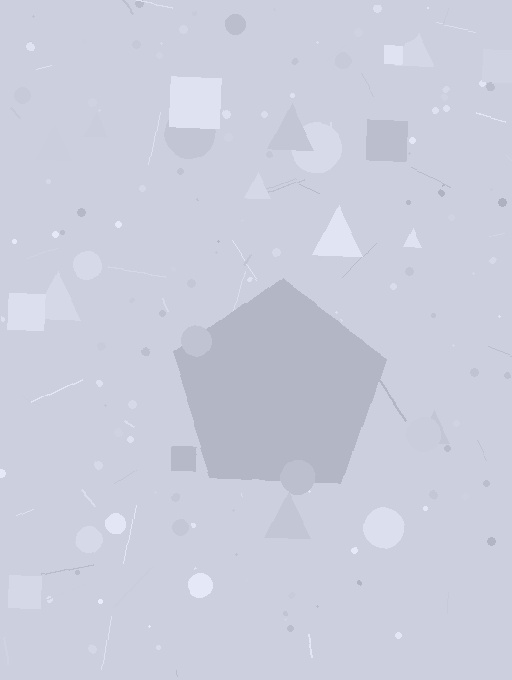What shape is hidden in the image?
A pentagon is hidden in the image.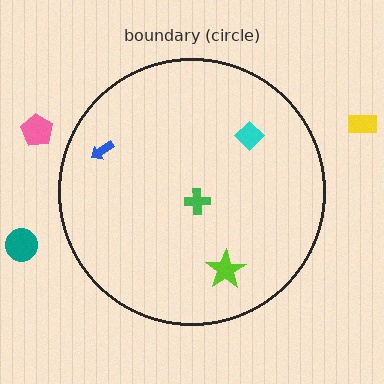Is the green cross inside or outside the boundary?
Inside.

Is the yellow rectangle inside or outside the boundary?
Outside.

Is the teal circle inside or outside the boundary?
Outside.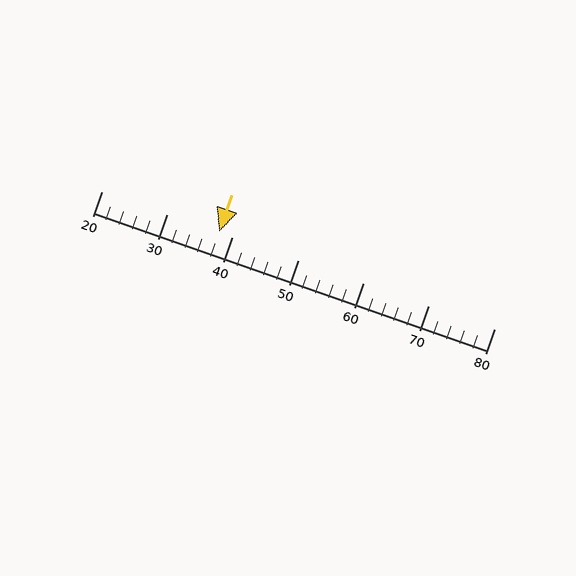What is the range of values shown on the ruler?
The ruler shows values from 20 to 80.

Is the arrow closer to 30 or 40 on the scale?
The arrow is closer to 40.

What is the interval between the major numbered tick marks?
The major tick marks are spaced 10 units apart.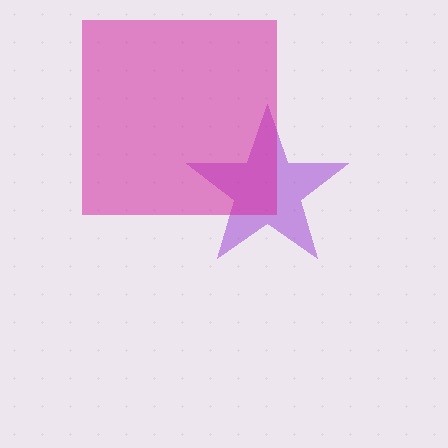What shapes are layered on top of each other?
The layered shapes are: a purple star, a magenta square.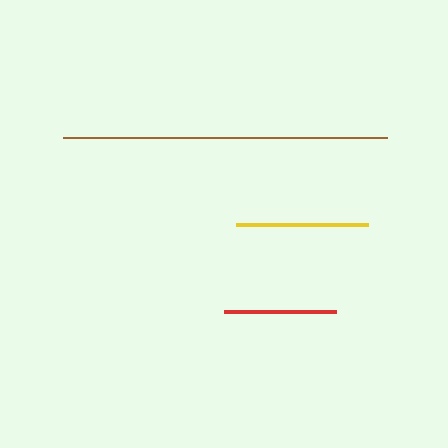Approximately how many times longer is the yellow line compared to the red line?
The yellow line is approximately 1.2 times the length of the red line.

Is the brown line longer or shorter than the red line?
The brown line is longer than the red line.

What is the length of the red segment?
The red segment is approximately 112 pixels long.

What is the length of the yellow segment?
The yellow segment is approximately 132 pixels long.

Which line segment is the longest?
The brown line is the longest at approximately 324 pixels.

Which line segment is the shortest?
The red line is the shortest at approximately 112 pixels.